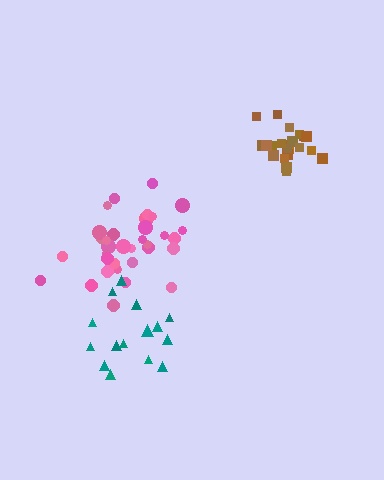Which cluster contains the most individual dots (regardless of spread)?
Pink (35).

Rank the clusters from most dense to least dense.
brown, pink, teal.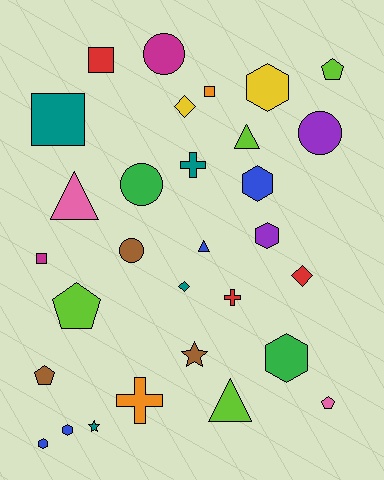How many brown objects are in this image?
There are 3 brown objects.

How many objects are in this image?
There are 30 objects.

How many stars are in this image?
There are 2 stars.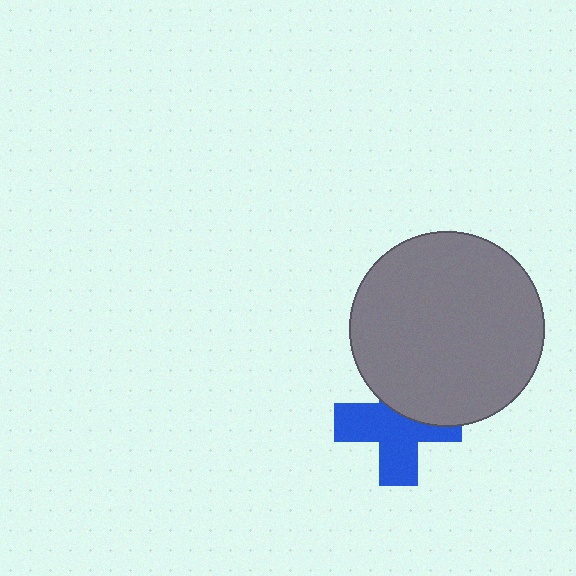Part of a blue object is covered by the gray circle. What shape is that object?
It is a cross.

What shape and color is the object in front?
The object in front is a gray circle.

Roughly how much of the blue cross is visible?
About half of it is visible (roughly 63%).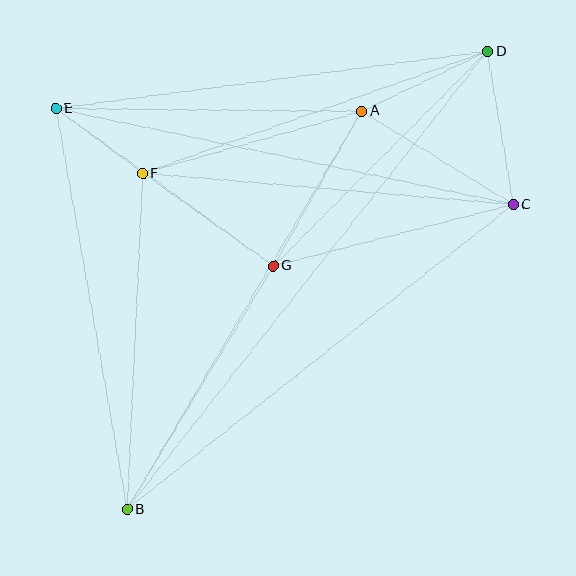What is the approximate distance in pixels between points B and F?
The distance between B and F is approximately 336 pixels.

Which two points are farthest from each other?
Points B and D are farthest from each other.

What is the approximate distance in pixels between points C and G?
The distance between C and G is approximately 248 pixels.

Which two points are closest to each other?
Points E and F are closest to each other.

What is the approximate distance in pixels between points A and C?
The distance between A and C is approximately 178 pixels.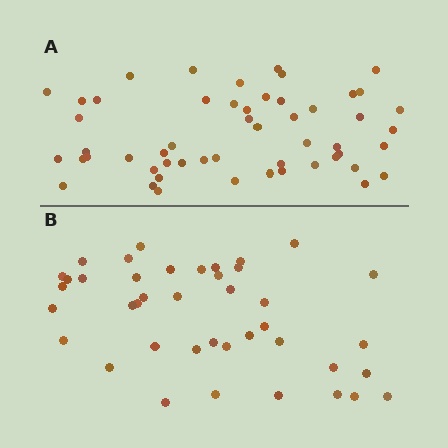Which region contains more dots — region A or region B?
Region A (the top region) has more dots.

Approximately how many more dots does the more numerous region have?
Region A has roughly 12 or so more dots than region B.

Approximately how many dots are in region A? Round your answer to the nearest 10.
About 50 dots. (The exact count is 53, which rounds to 50.)